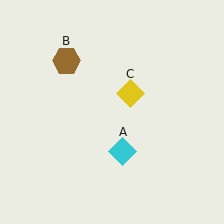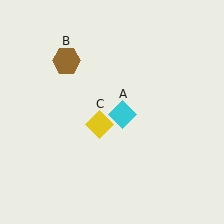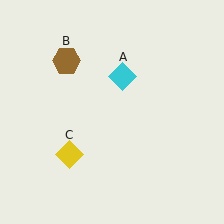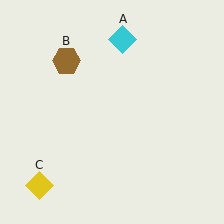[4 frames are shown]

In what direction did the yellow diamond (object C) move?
The yellow diamond (object C) moved down and to the left.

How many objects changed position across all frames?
2 objects changed position: cyan diamond (object A), yellow diamond (object C).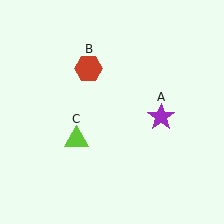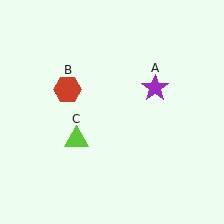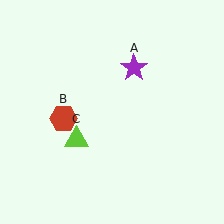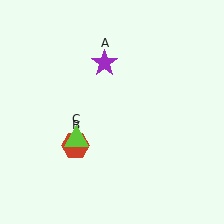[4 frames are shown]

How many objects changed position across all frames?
2 objects changed position: purple star (object A), red hexagon (object B).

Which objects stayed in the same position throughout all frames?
Lime triangle (object C) remained stationary.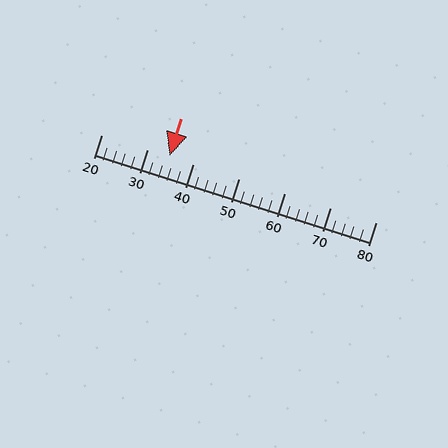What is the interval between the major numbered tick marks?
The major tick marks are spaced 10 units apart.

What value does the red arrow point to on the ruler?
The red arrow points to approximately 35.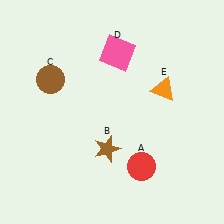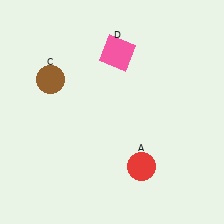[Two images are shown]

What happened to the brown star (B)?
The brown star (B) was removed in Image 2. It was in the bottom-left area of Image 1.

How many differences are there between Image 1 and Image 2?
There are 2 differences between the two images.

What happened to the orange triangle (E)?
The orange triangle (E) was removed in Image 2. It was in the top-right area of Image 1.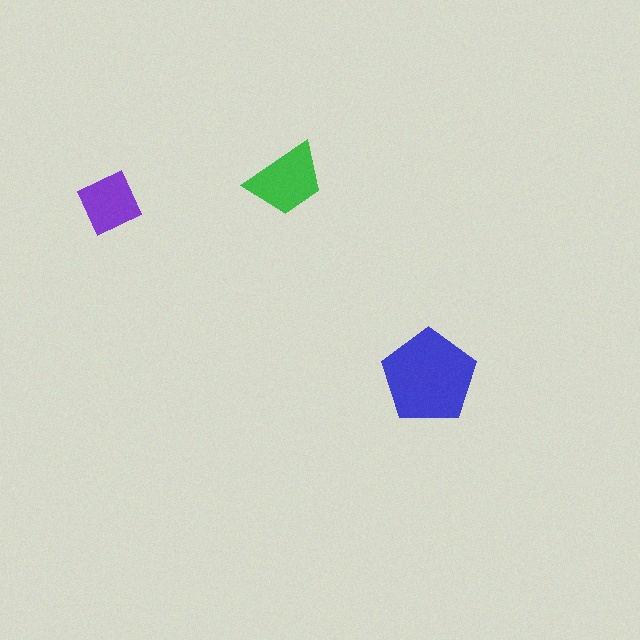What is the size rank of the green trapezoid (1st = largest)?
2nd.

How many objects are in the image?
There are 3 objects in the image.